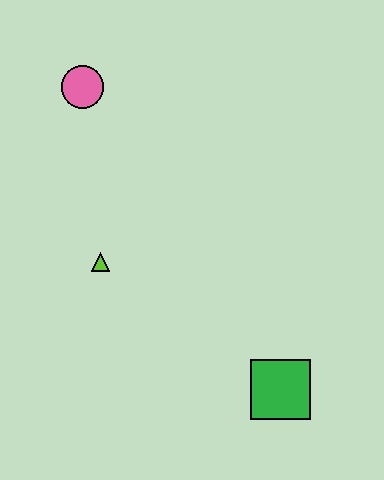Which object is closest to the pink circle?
The lime triangle is closest to the pink circle.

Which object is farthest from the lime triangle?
The green square is farthest from the lime triangle.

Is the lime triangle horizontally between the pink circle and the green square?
Yes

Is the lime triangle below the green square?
No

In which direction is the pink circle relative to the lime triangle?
The pink circle is above the lime triangle.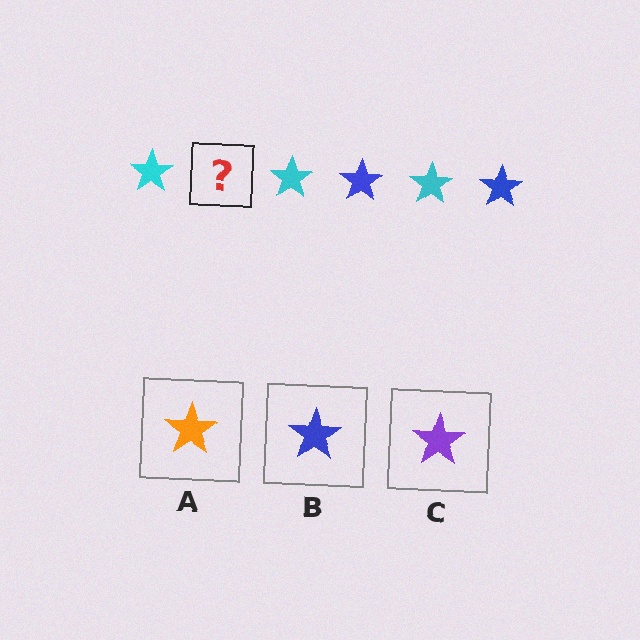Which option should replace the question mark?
Option B.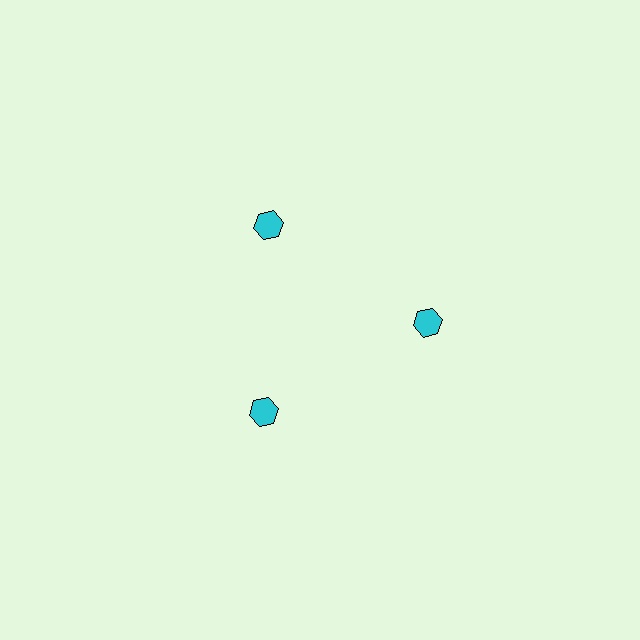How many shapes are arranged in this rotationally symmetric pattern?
There are 3 shapes, arranged in 3 groups of 1.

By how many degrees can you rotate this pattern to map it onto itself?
The pattern maps onto itself every 120 degrees of rotation.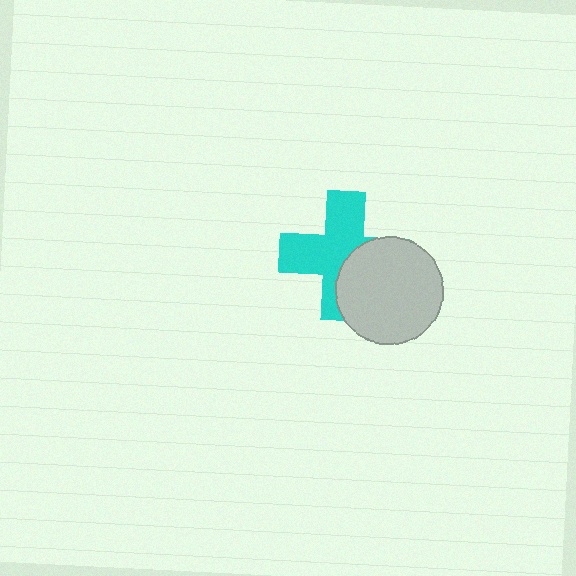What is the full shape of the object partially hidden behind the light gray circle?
The partially hidden object is a cyan cross.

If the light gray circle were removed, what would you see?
You would see the complete cyan cross.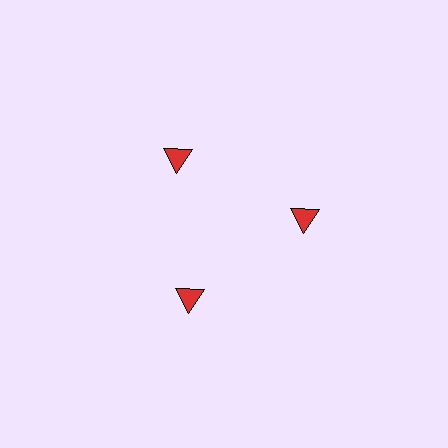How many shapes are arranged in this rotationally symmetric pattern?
There are 3 shapes, arranged in 3 groups of 1.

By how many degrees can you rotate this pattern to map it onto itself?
The pattern maps onto itself every 120 degrees of rotation.